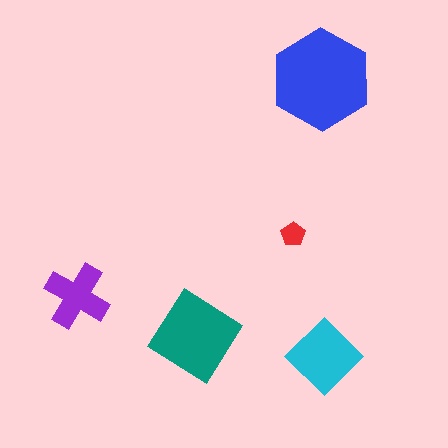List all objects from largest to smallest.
The blue hexagon, the teal diamond, the cyan diamond, the purple cross, the red pentagon.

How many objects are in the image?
There are 5 objects in the image.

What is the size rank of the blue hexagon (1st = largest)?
1st.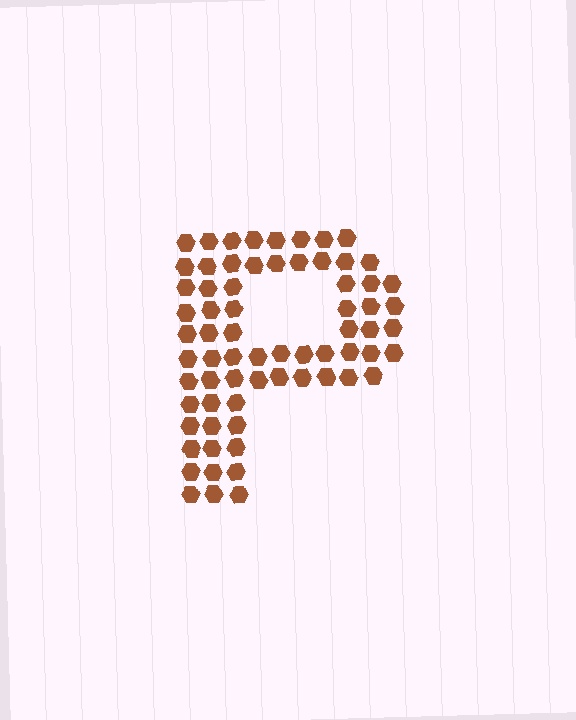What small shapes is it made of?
It is made of small hexagons.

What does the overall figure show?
The overall figure shows the letter P.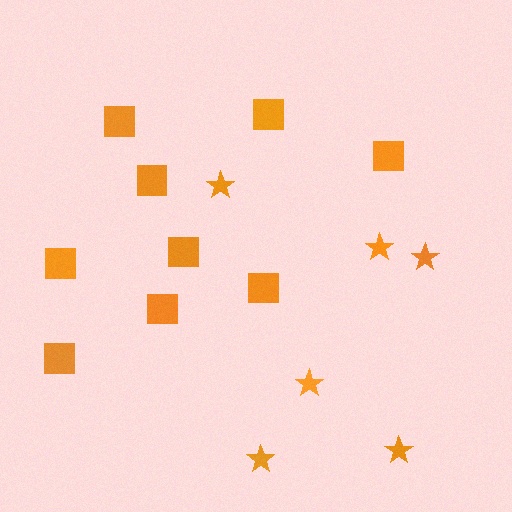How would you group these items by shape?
There are 2 groups: one group of squares (9) and one group of stars (6).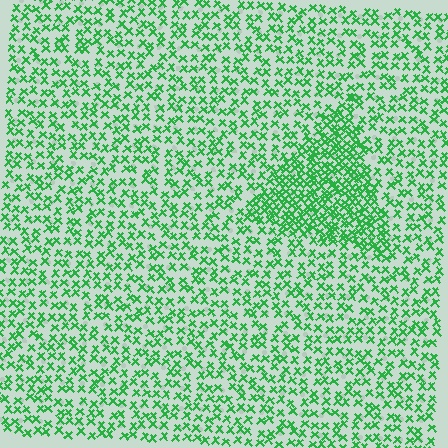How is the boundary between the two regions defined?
The boundary is defined by a change in element density (approximately 2.1x ratio). All elements are the same color, size, and shape.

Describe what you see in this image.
The image contains small green elements arranged at two different densities. A triangle-shaped region is visible where the elements are more densely packed than the surrounding area.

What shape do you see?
I see a triangle.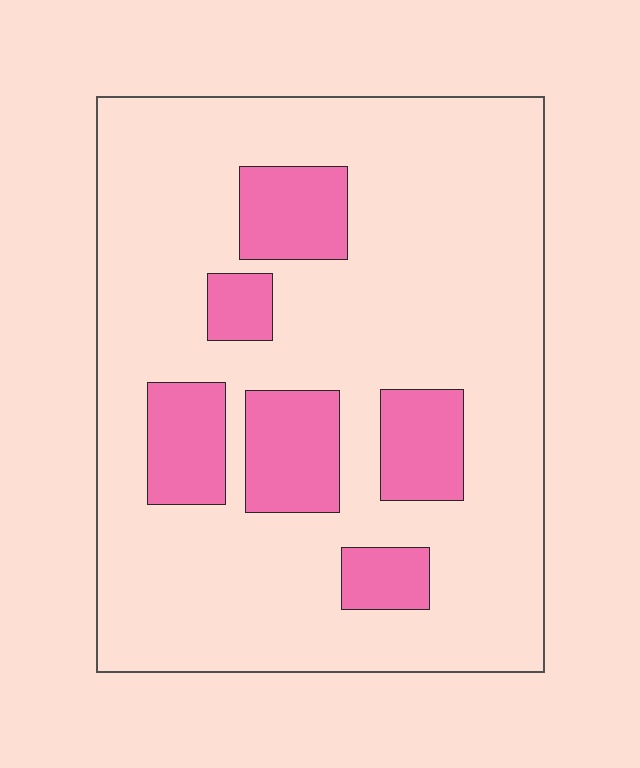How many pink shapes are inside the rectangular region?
6.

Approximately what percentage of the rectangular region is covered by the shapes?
Approximately 20%.